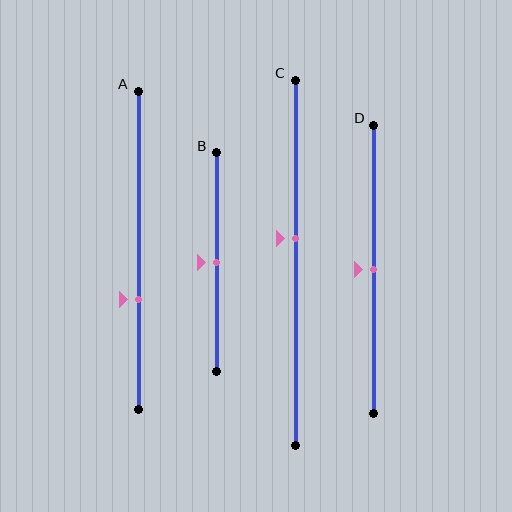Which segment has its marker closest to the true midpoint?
Segment B has its marker closest to the true midpoint.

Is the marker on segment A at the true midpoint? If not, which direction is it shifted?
No, the marker on segment A is shifted downward by about 16% of the segment length.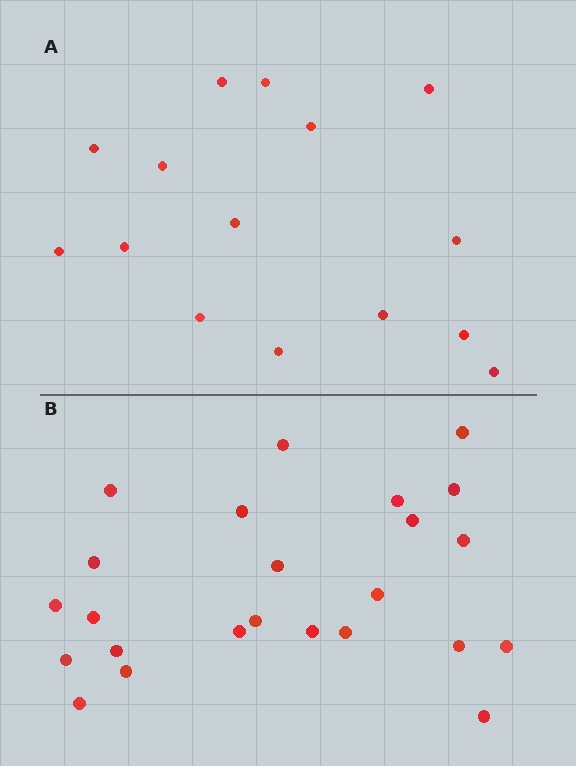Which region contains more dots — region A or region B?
Region B (the bottom region) has more dots.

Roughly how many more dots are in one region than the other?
Region B has roughly 8 or so more dots than region A.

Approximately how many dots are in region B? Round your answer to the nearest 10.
About 20 dots. (The exact count is 24, which rounds to 20.)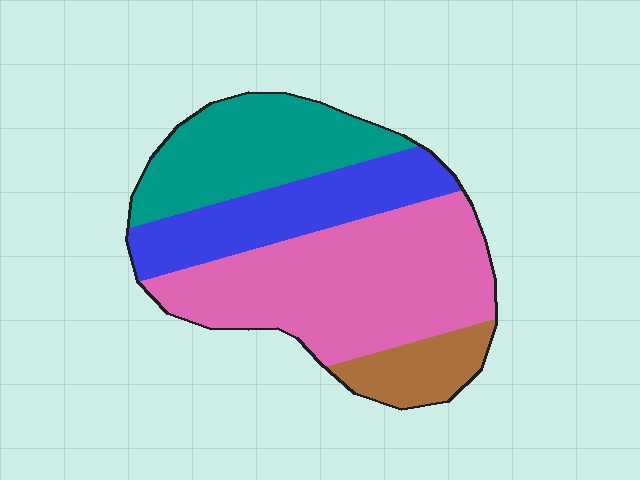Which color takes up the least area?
Brown, at roughly 10%.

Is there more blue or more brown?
Blue.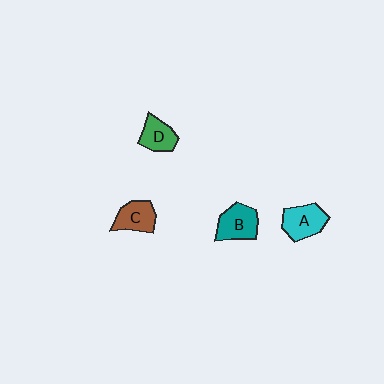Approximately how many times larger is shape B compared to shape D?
Approximately 1.3 times.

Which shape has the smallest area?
Shape D (green).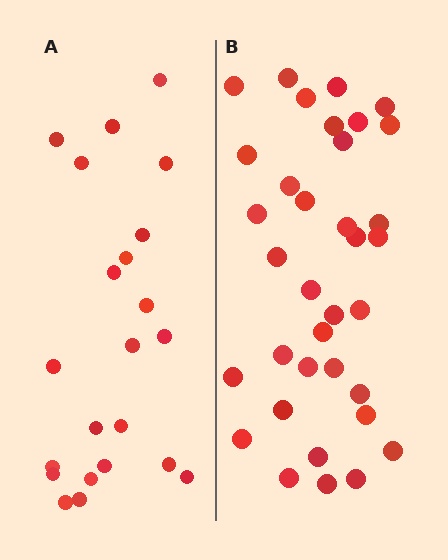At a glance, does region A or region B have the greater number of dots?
Region B (the right region) has more dots.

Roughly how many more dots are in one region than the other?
Region B has approximately 15 more dots than region A.